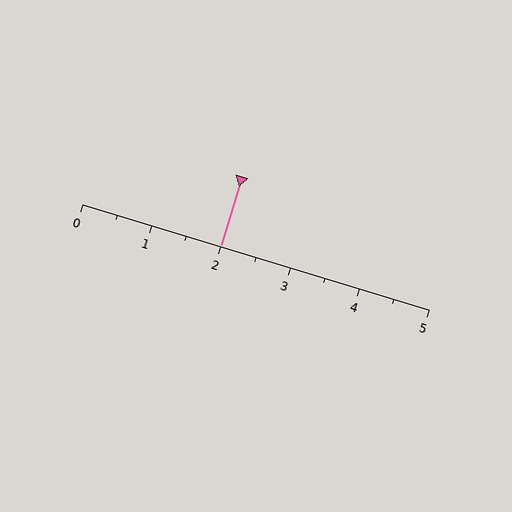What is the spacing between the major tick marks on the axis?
The major ticks are spaced 1 apart.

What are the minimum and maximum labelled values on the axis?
The axis runs from 0 to 5.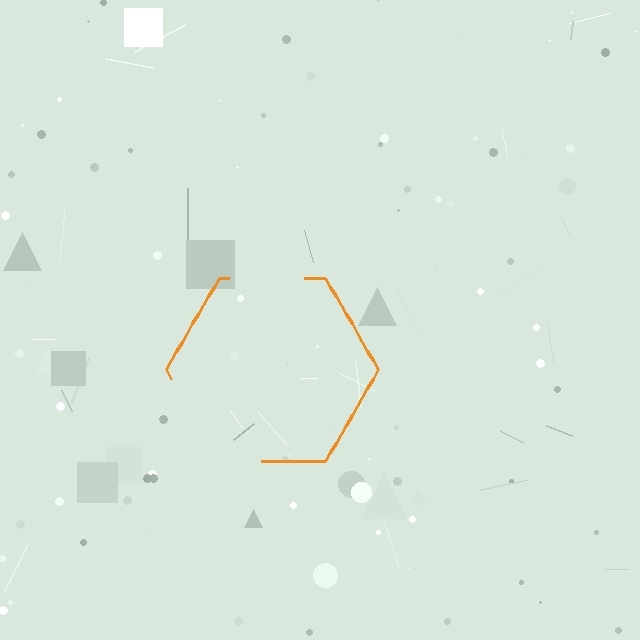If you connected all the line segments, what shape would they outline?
They would outline a hexagon.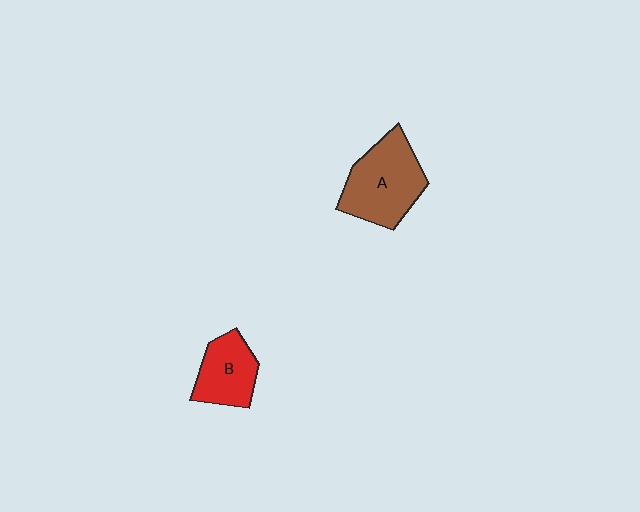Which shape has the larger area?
Shape A (brown).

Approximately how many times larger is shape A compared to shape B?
Approximately 1.5 times.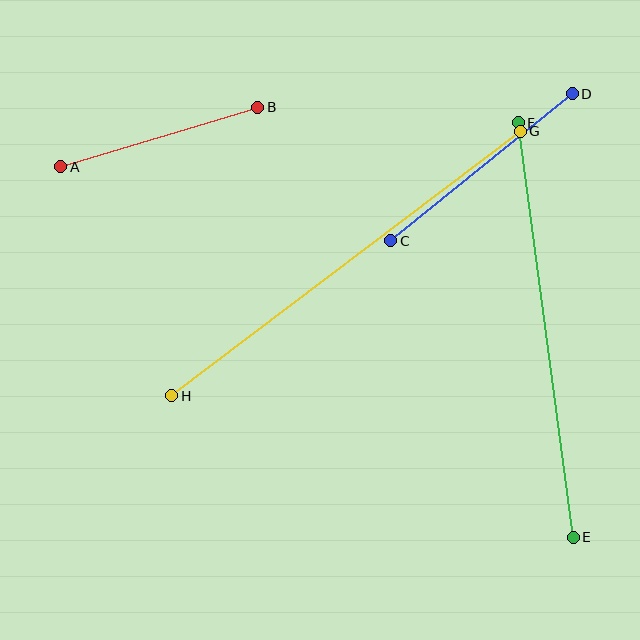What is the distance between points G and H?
The distance is approximately 438 pixels.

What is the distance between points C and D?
The distance is approximately 233 pixels.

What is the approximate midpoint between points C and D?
The midpoint is at approximately (482, 167) pixels.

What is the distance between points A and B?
The distance is approximately 206 pixels.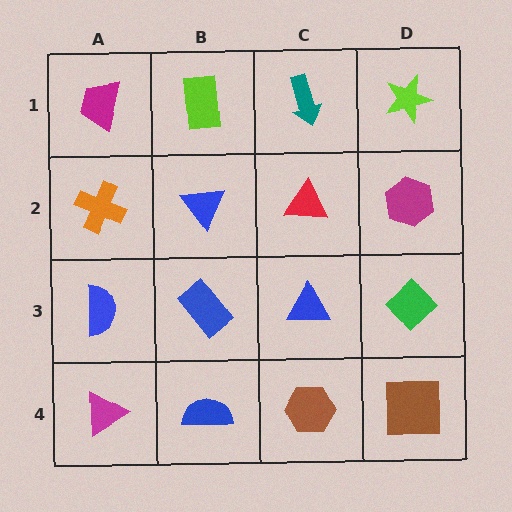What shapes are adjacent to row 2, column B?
A lime rectangle (row 1, column B), a blue rectangle (row 3, column B), an orange cross (row 2, column A), a red triangle (row 2, column C).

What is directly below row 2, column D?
A green diamond.